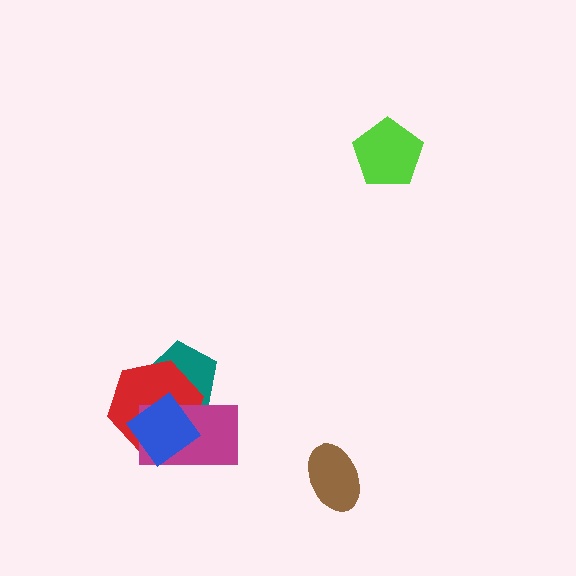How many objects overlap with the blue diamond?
3 objects overlap with the blue diamond.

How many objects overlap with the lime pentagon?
0 objects overlap with the lime pentagon.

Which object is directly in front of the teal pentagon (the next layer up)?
The red hexagon is directly in front of the teal pentagon.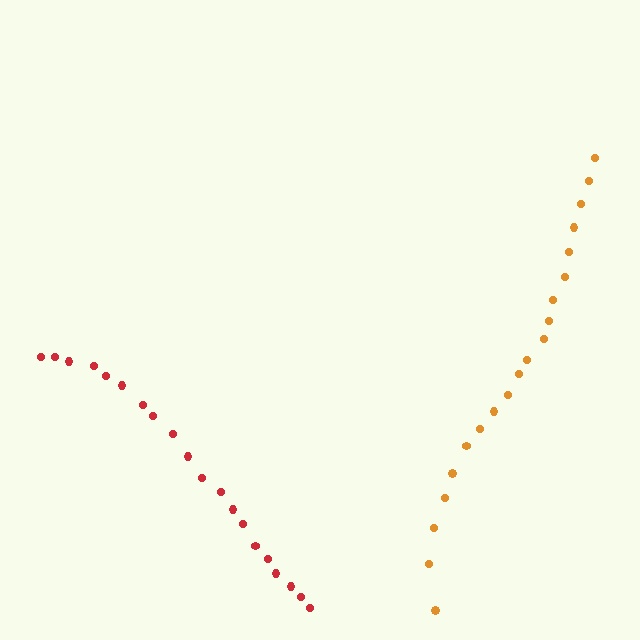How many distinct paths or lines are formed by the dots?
There are 2 distinct paths.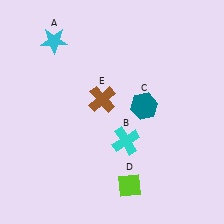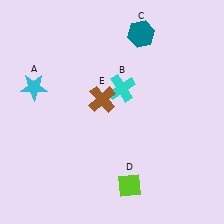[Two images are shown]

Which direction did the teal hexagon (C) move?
The teal hexagon (C) moved up.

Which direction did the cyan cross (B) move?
The cyan cross (B) moved up.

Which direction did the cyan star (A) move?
The cyan star (A) moved down.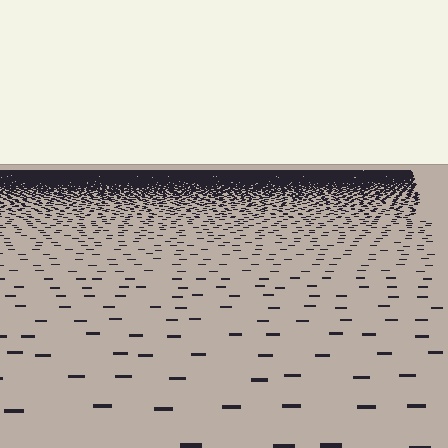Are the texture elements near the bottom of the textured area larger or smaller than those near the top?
Larger. Near the bottom, elements are closer to the viewer and appear at a bigger on-screen size.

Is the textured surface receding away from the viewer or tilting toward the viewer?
The surface is receding away from the viewer. Texture elements get smaller and denser toward the top.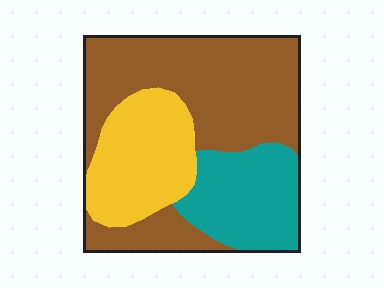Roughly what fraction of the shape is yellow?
Yellow covers 25% of the shape.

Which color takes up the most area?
Brown, at roughly 50%.